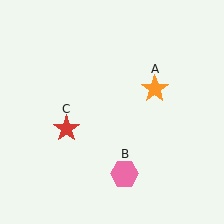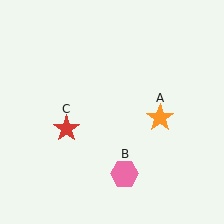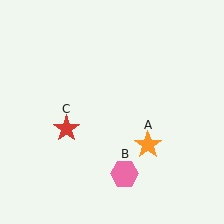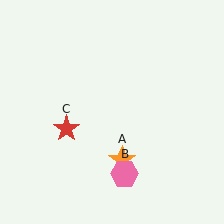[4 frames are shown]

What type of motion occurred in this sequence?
The orange star (object A) rotated clockwise around the center of the scene.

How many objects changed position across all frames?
1 object changed position: orange star (object A).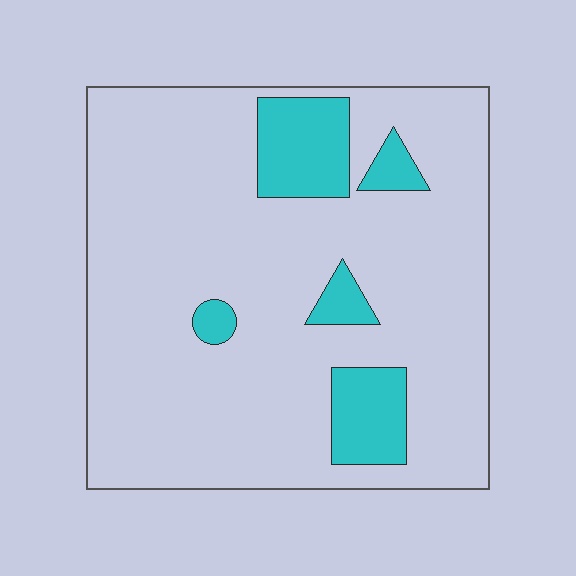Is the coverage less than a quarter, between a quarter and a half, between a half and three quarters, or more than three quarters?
Less than a quarter.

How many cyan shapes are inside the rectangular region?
5.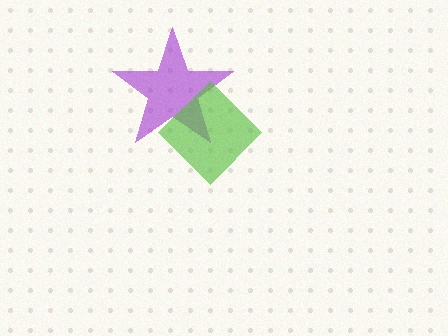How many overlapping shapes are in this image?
There are 2 overlapping shapes in the image.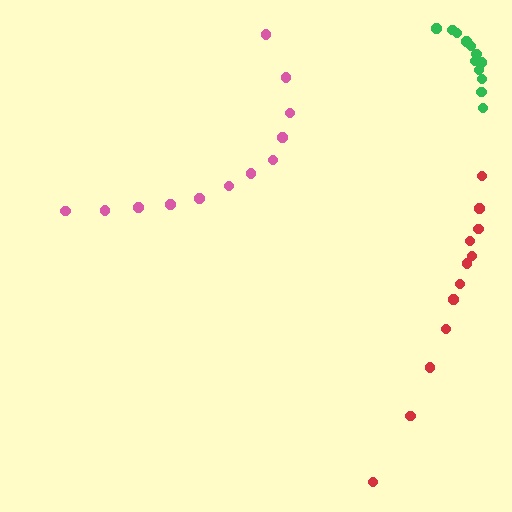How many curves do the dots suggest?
There are 3 distinct paths.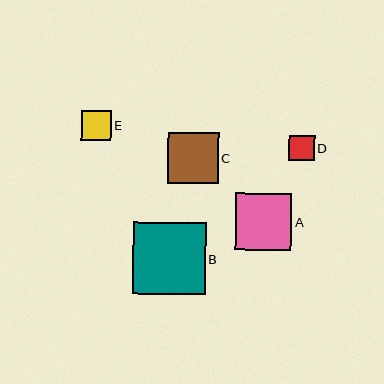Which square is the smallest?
Square D is the smallest with a size of approximately 26 pixels.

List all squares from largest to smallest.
From largest to smallest: B, A, C, E, D.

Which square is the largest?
Square B is the largest with a size of approximately 72 pixels.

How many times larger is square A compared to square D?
Square A is approximately 2.2 times the size of square D.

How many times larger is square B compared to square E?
Square B is approximately 2.4 times the size of square E.